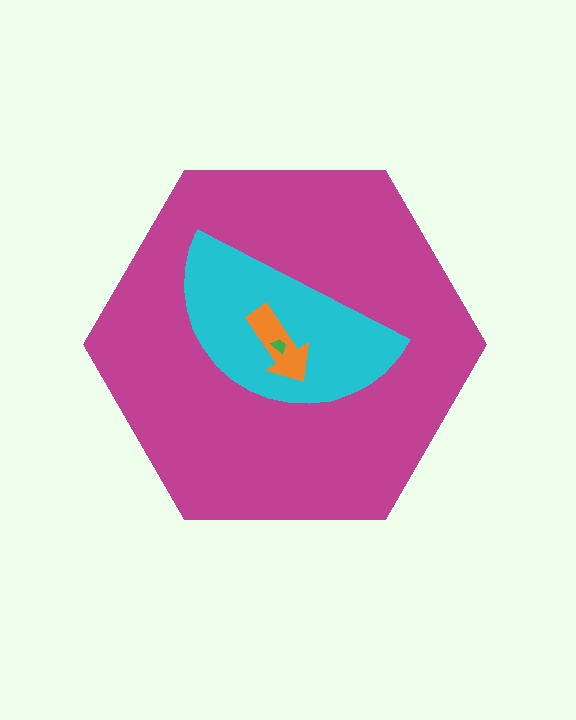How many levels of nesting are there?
4.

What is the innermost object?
The green trapezoid.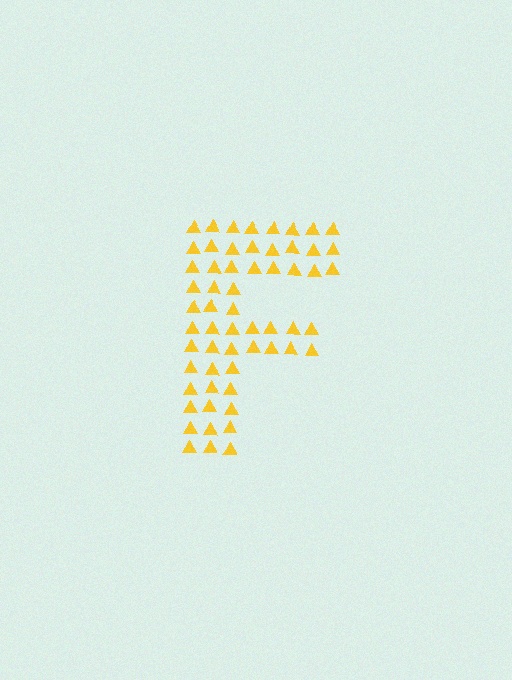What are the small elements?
The small elements are triangles.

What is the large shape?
The large shape is the letter F.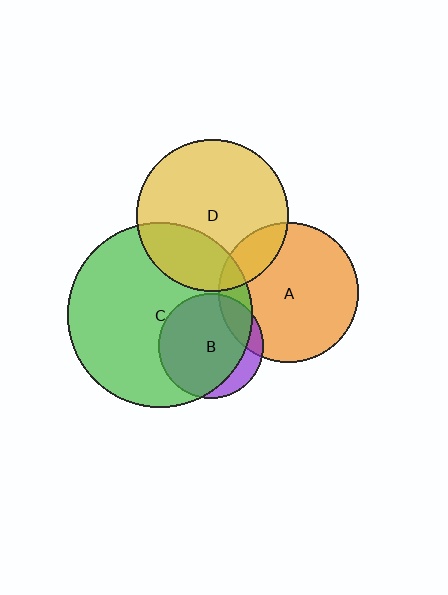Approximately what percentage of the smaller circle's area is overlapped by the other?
Approximately 15%.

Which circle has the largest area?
Circle C (green).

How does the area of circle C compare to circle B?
Approximately 3.1 times.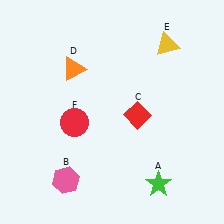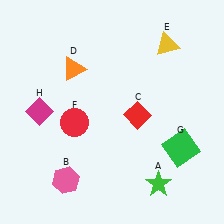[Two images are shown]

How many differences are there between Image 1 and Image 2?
There are 2 differences between the two images.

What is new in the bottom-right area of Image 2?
A green square (G) was added in the bottom-right area of Image 2.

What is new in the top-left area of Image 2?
A magenta diamond (H) was added in the top-left area of Image 2.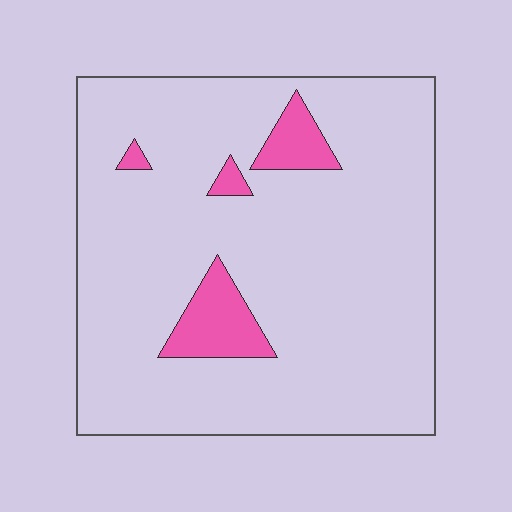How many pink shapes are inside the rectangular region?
4.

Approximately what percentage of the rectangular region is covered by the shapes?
Approximately 10%.